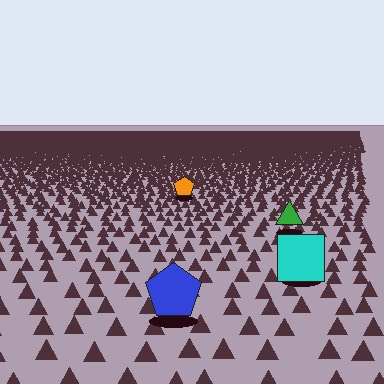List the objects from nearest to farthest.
From nearest to farthest: the blue pentagon, the cyan square, the green triangle, the orange pentagon.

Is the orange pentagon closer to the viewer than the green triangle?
No. The green triangle is closer — you can tell from the texture gradient: the ground texture is coarser near it.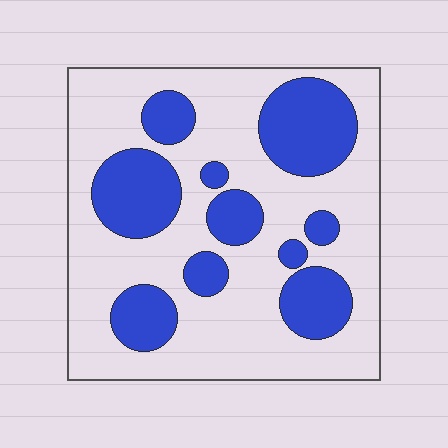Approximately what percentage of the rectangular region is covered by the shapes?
Approximately 30%.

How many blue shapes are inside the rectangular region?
10.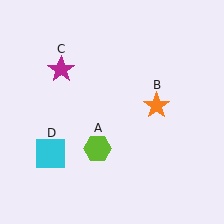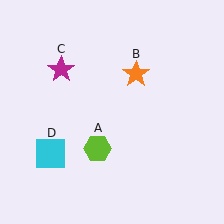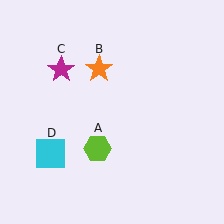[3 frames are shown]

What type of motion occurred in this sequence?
The orange star (object B) rotated counterclockwise around the center of the scene.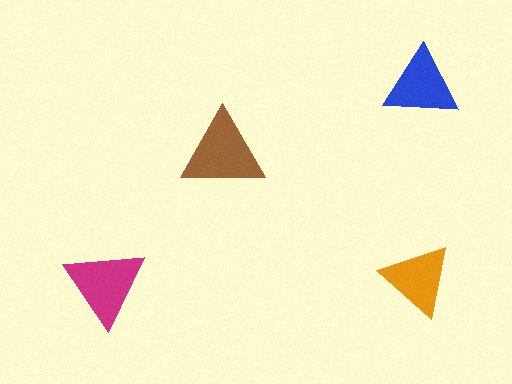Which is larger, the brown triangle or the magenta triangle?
The brown one.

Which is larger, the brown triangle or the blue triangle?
The brown one.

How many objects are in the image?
There are 4 objects in the image.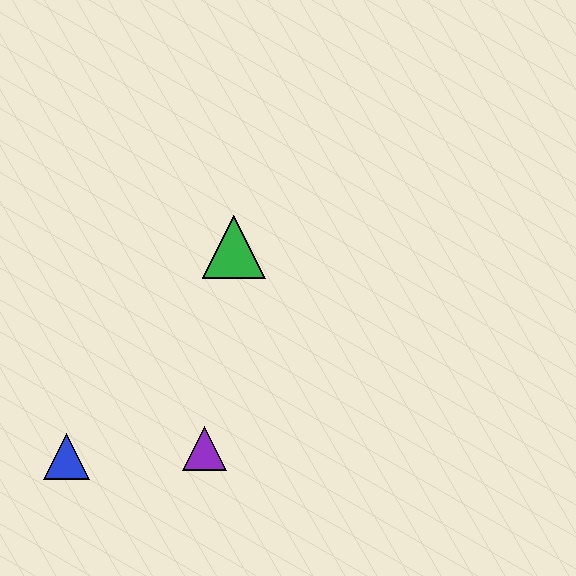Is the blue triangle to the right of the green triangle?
No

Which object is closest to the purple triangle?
The blue triangle is closest to the purple triangle.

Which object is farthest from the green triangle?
The blue triangle is farthest from the green triangle.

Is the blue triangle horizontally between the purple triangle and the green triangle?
No